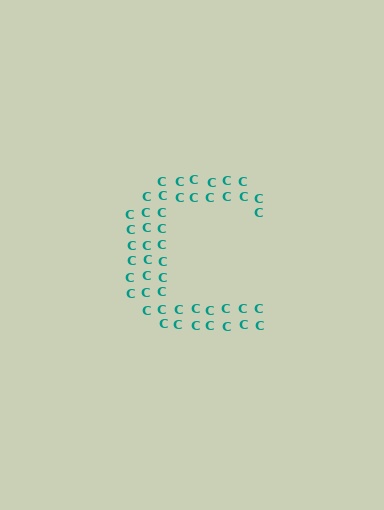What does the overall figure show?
The overall figure shows the letter C.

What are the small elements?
The small elements are letter C's.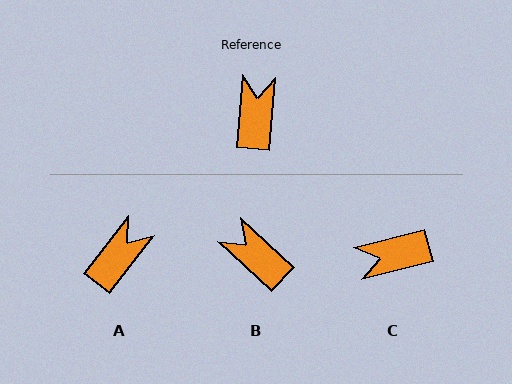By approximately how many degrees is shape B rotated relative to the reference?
Approximately 52 degrees counter-clockwise.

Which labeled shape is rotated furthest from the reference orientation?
C, about 109 degrees away.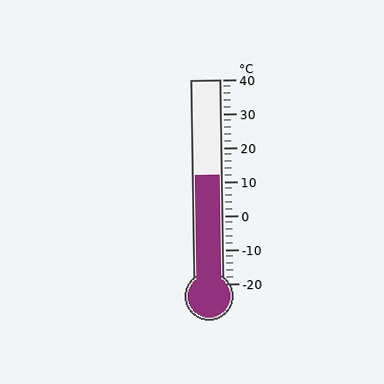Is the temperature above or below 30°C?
The temperature is below 30°C.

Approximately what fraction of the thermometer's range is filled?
The thermometer is filled to approximately 55% of its range.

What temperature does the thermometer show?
The thermometer shows approximately 12°C.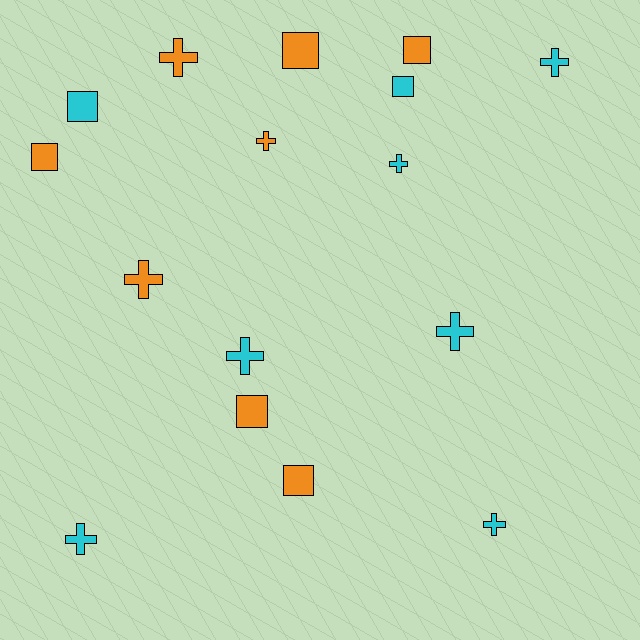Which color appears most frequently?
Cyan, with 8 objects.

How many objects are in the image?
There are 16 objects.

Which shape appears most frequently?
Cross, with 9 objects.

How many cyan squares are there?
There are 2 cyan squares.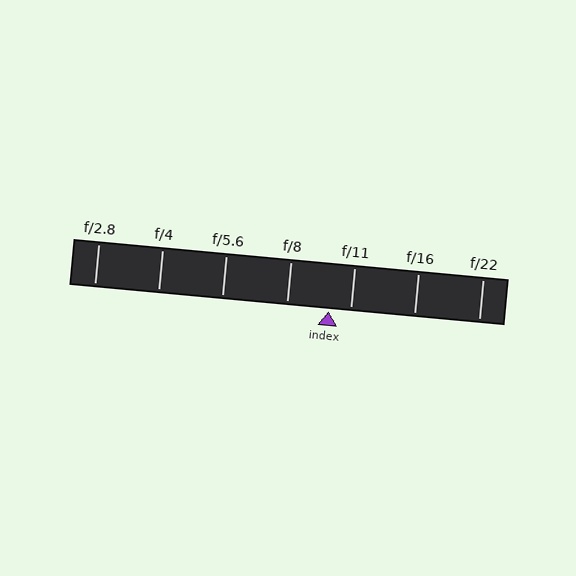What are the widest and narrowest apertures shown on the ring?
The widest aperture shown is f/2.8 and the narrowest is f/22.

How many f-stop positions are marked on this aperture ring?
There are 7 f-stop positions marked.